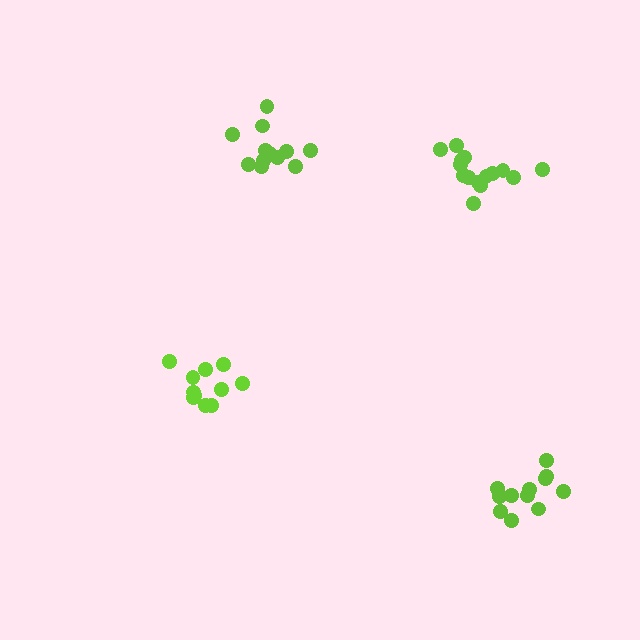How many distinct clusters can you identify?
There are 4 distinct clusters.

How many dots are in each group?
Group 1: 15 dots, Group 2: 12 dots, Group 3: 12 dots, Group 4: 12 dots (51 total).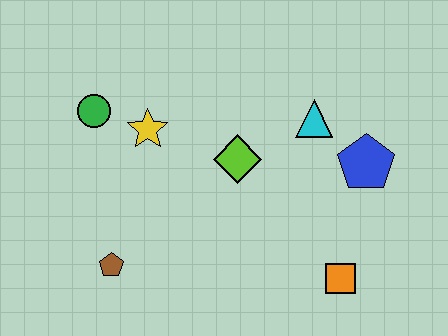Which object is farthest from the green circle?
The orange square is farthest from the green circle.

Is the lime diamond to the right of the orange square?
No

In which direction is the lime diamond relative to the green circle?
The lime diamond is to the right of the green circle.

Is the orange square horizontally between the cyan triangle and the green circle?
No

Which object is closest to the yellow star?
The green circle is closest to the yellow star.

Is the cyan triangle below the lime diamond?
No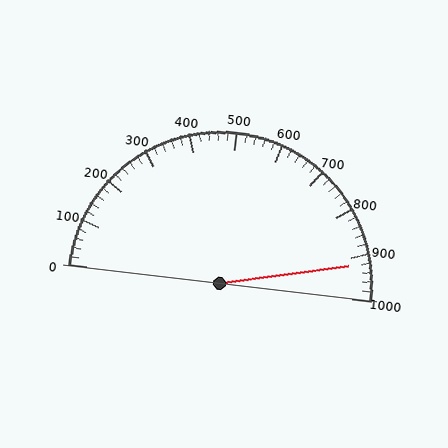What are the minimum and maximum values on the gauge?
The gauge ranges from 0 to 1000.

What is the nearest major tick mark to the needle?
The nearest major tick mark is 900.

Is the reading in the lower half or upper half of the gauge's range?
The reading is in the upper half of the range (0 to 1000).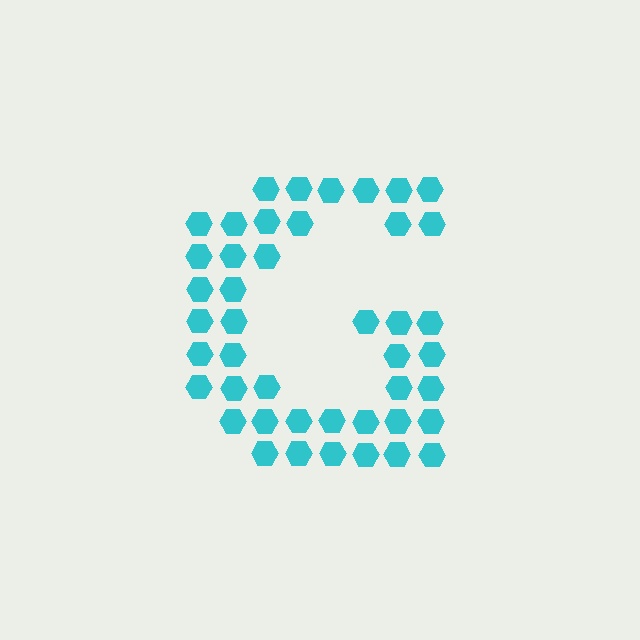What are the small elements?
The small elements are hexagons.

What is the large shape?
The large shape is the letter G.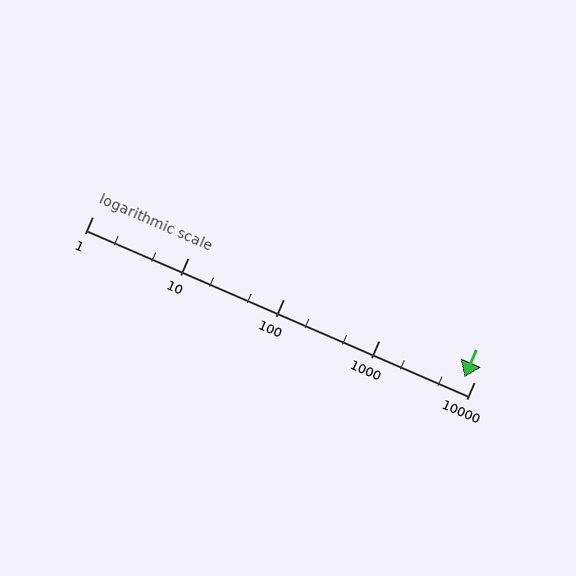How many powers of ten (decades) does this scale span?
The scale spans 4 decades, from 1 to 10000.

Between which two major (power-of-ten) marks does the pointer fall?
The pointer is between 1000 and 10000.